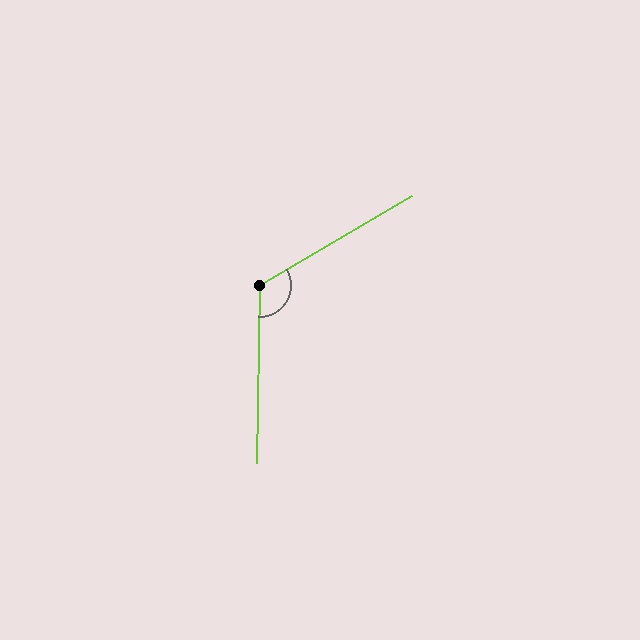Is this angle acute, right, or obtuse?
It is obtuse.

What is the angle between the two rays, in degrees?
Approximately 121 degrees.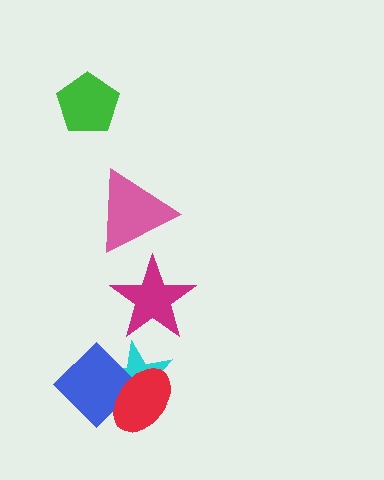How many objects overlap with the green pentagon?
0 objects overlap with the green pentagon.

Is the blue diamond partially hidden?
Yes, it is partially covered by another shape.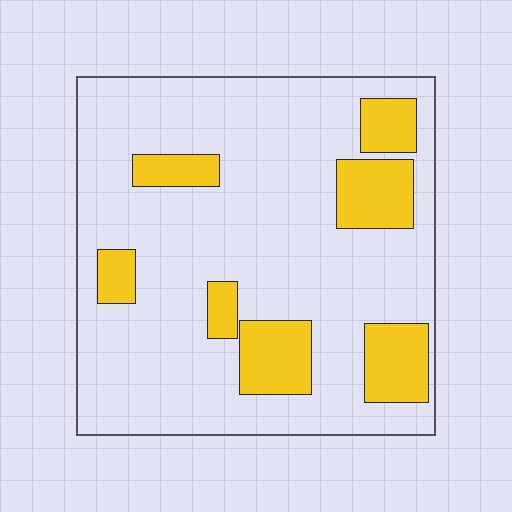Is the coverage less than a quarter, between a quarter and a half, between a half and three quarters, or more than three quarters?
Less than a quarter.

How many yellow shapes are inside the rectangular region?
7.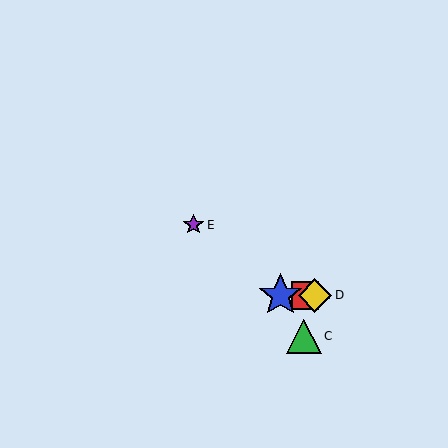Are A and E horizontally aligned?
No, A is at y≈295 and E is at y≈225.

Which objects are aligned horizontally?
Objects A, B, D are aligned horizontally.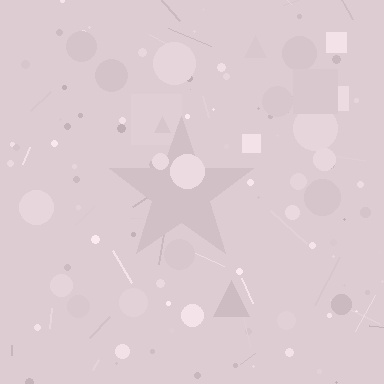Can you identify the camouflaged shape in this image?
The camouflaged shape is a star.